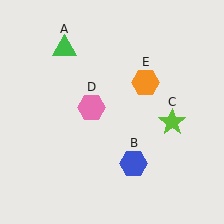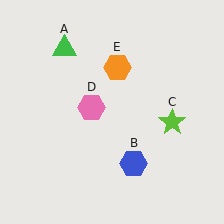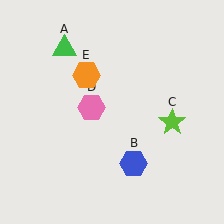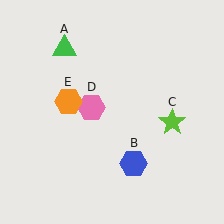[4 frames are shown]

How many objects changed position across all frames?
1 object changed position: orange hexagon (object E).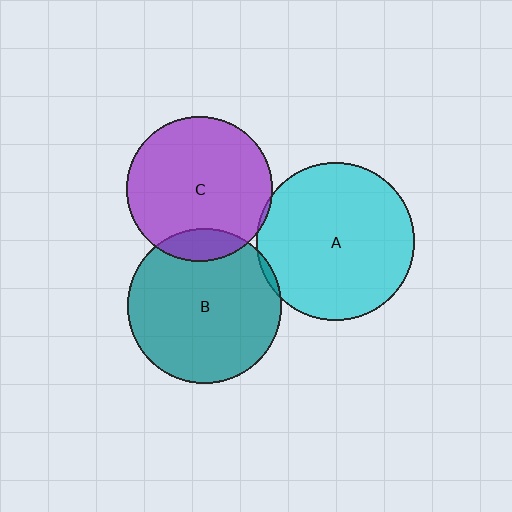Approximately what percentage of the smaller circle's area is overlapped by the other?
Approximately 5%.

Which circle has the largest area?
Circle A (cyan).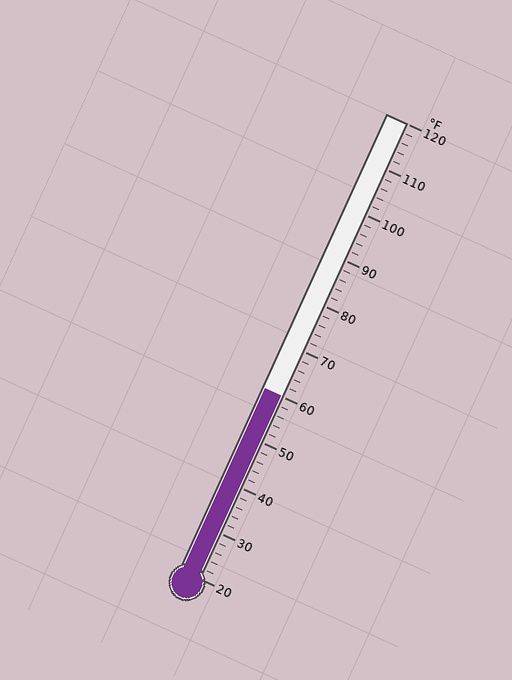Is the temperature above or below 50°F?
The temperature is above 50°F.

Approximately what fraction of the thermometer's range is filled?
The thermometer is filled to approximately 40% of its range.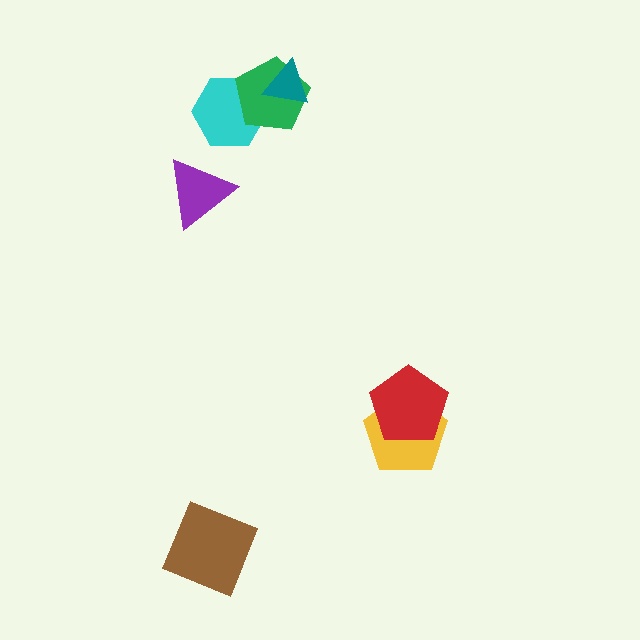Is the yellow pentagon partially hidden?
Yes, it is partially covered by another shape.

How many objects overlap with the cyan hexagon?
1 object overlaps with the cyan hexagon.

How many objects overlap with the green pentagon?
2 objects overlap with the green pentagon.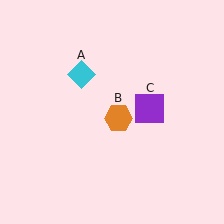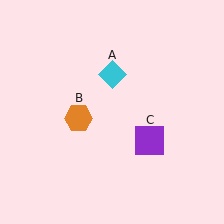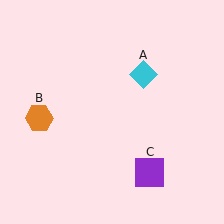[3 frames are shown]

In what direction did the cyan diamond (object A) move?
The cyan diamond (object A) moved right.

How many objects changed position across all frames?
3 objects changed position: cyan diamond (object A), orange hexagon (object B), purple square (object C).